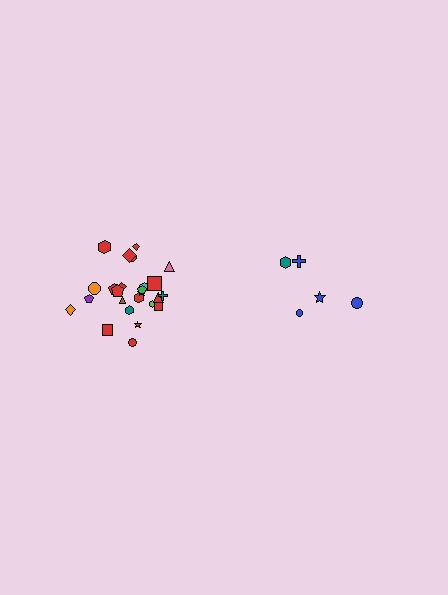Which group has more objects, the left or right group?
The left group.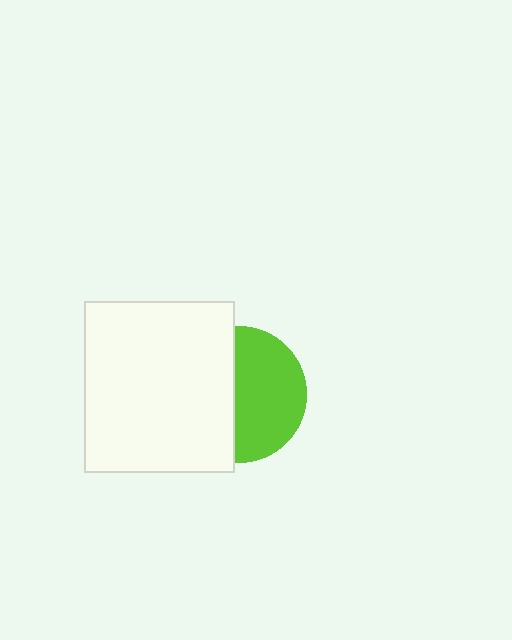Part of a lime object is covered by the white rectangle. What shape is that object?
It is a circle.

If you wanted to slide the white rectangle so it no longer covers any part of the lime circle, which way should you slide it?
Slide it left — that is the most direct way to separate the two shapes.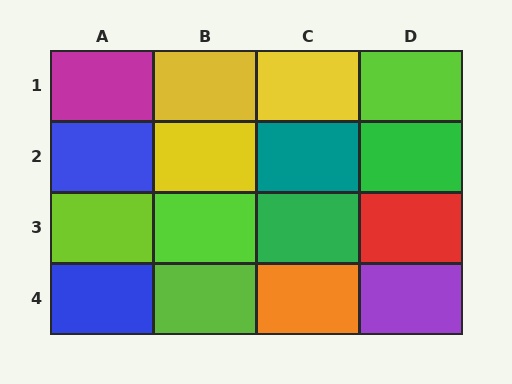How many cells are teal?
1 cell is teal.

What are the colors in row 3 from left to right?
Lime, lime, green, red.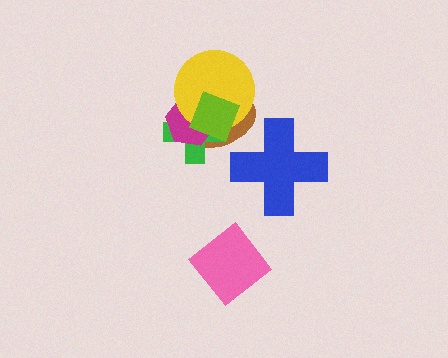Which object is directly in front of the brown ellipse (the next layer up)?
The green cross is directly in front of the brown ellipse.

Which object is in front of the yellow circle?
The lime diamond is in front of the yellow circle.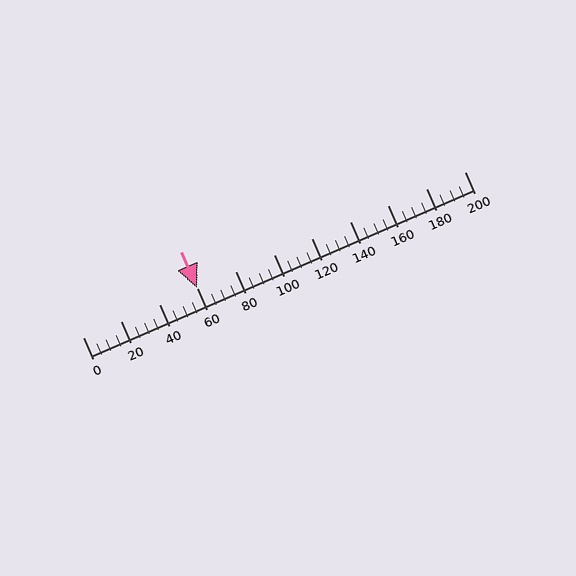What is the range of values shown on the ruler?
The ruler shows values from 0 to 200.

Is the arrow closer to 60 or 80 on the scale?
The arrow is closer to 60.